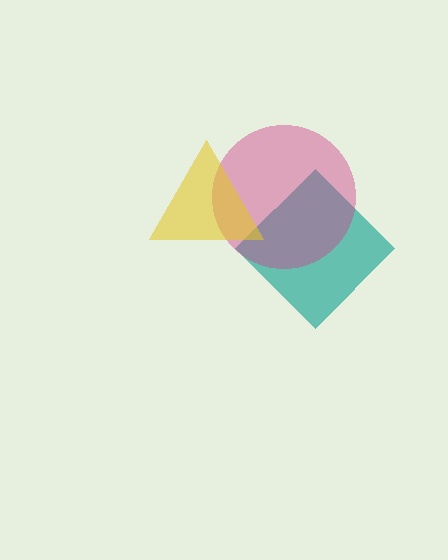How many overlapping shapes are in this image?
There are 3 overlapping shapes in the image.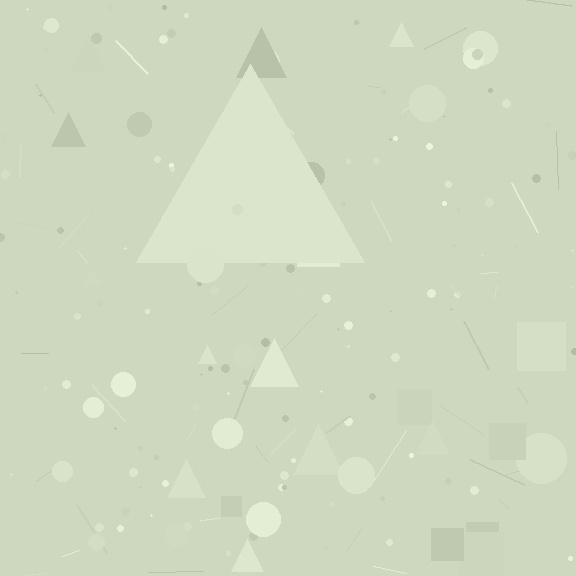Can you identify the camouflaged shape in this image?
The camouflaged shape is a triangle.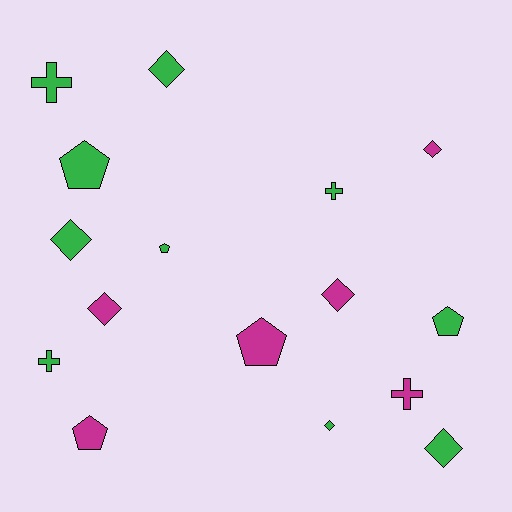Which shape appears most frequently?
Diamond, with 7 objects.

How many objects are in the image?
There are 16 objects.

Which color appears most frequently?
Green, with 10 objects.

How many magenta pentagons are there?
There are 2 magenta pentagons.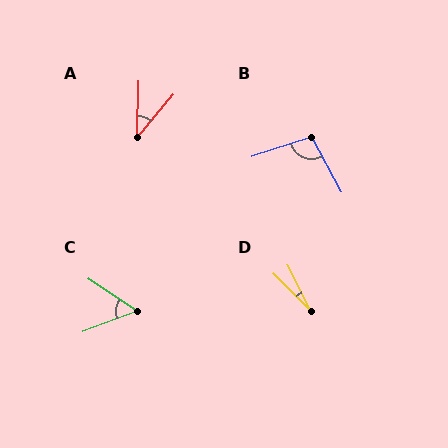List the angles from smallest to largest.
D (19°), A (38°), C (54°), B (100°).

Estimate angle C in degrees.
Approximately 54 degrees.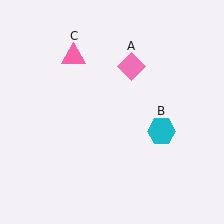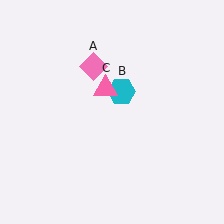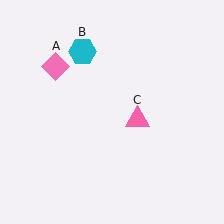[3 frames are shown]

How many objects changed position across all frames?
3 objects changed position: pink diamond (object A), cyan hexagon (object B), pink triangle (object C).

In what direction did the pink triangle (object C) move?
The pink triangle (object C) moved down and to the right.